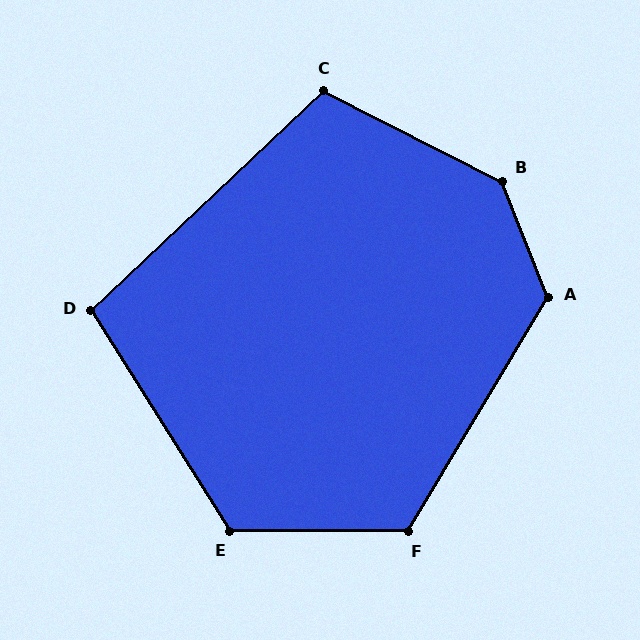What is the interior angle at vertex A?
Approximately 128 degrees (obtuse).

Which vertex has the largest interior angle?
B, at approximately 138 degrees.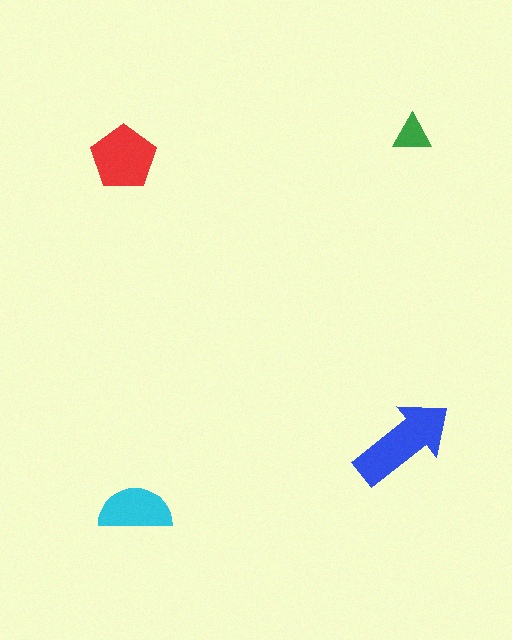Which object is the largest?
The blue arrow.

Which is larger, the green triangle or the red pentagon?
The red pentagon.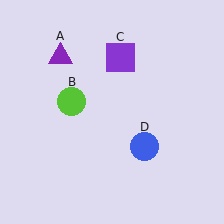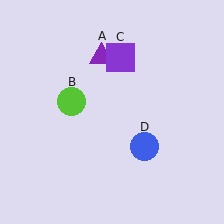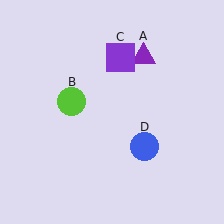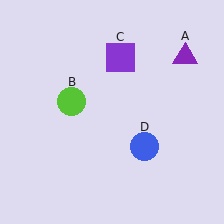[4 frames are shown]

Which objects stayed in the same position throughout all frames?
Lime circle (object B) and purple square (object C) and blue circle (object D) remained stationary.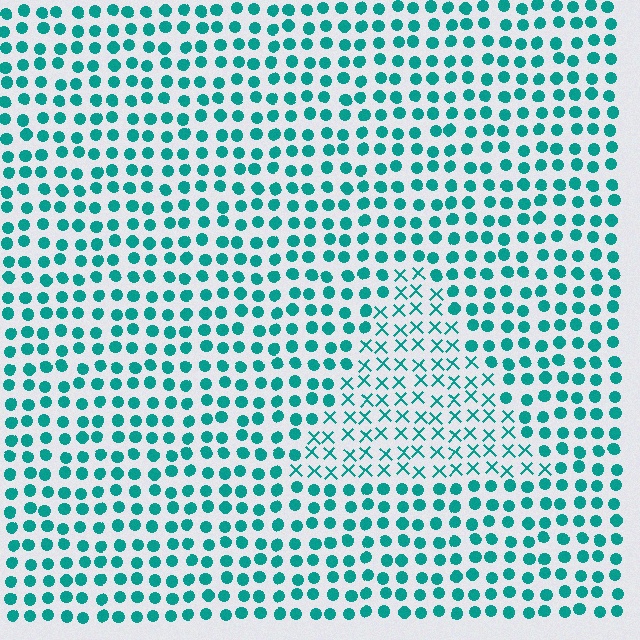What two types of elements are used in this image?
The image uses X marks inside the triangle region and circles outside it.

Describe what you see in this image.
The image is filled with small teal elements arranged in a uniform grid. A triangle-shaped region contains X marks, while the surrounding area contains circles. The boundary is defined purely by the change in element shape.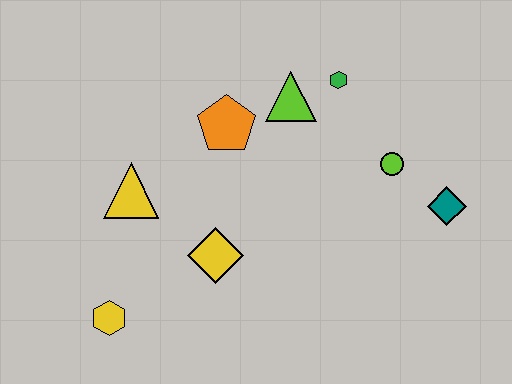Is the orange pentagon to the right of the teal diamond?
No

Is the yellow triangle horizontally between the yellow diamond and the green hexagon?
No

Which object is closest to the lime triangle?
The green hexagon is closest to the lime triangle.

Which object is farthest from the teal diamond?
The yellow hexagon is farthest from the teal diamond.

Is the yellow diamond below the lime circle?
Yes